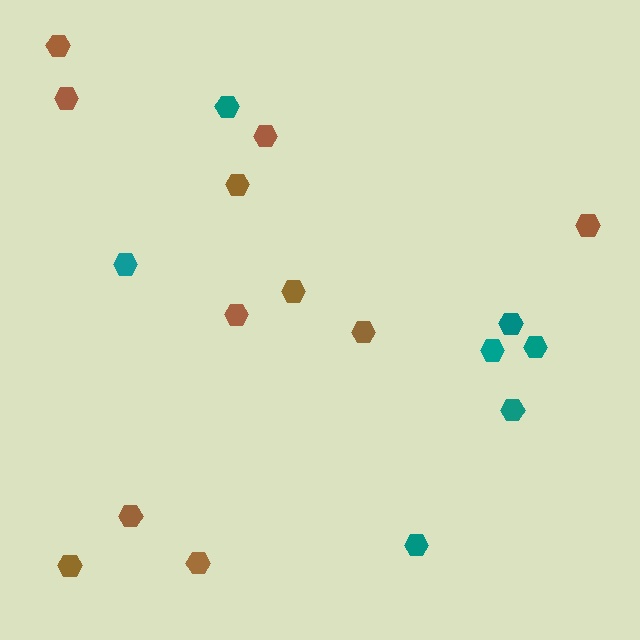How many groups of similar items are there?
There are 2 groups: one group of teal hexagons (7) and one group of brown hexagons (11).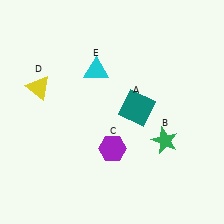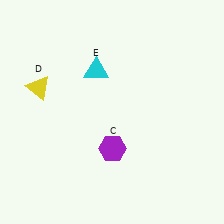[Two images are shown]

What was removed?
The green star (B), the teal square (A) were removed in Image 2.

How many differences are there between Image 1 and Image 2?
There are 2 differences between the two images.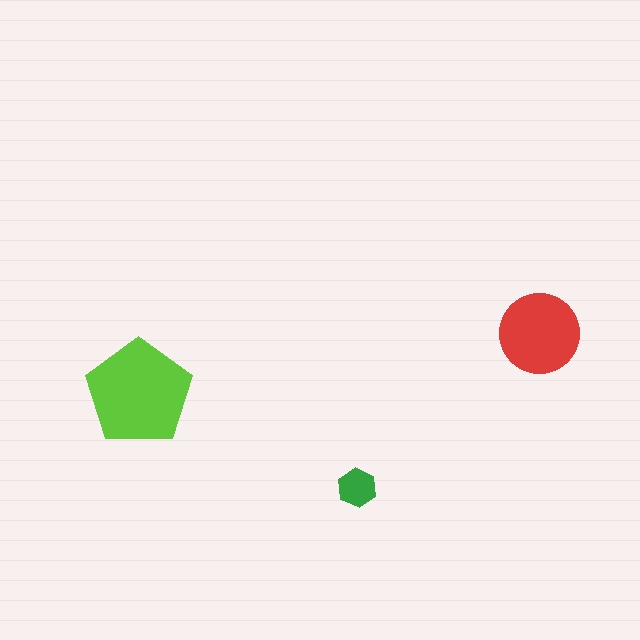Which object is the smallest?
The green hexagon.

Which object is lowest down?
The green hexagon is bottommost.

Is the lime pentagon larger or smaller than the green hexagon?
Larger.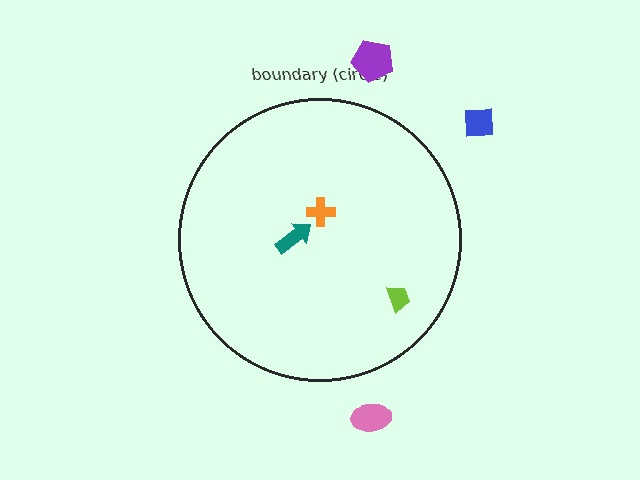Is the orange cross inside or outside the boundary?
Inside.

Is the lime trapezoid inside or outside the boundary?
Inside.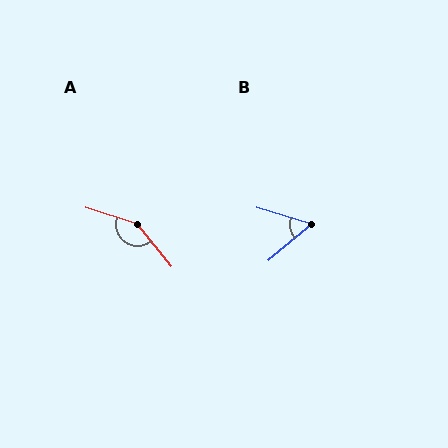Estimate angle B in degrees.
Approximately 57 degrees.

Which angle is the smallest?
B, at approximately 57 degrees.